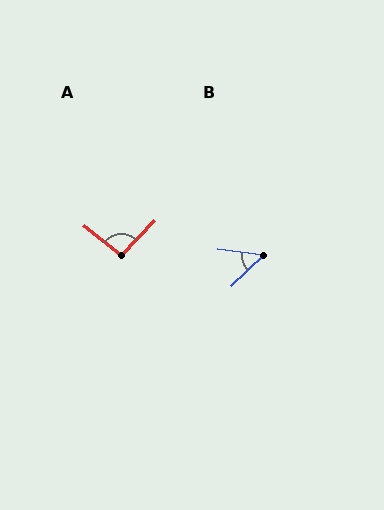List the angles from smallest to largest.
B (51°), A (96°).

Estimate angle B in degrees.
Approximately 51 degrees.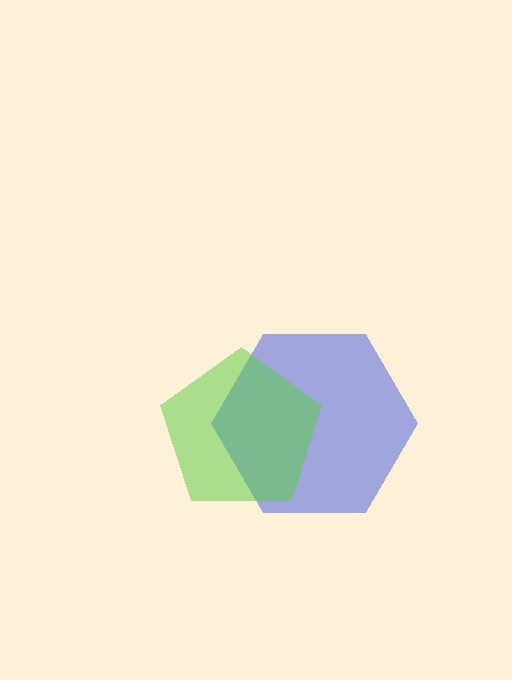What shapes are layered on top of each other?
The layered shapes are: a blue hexagon, a lime pentagon.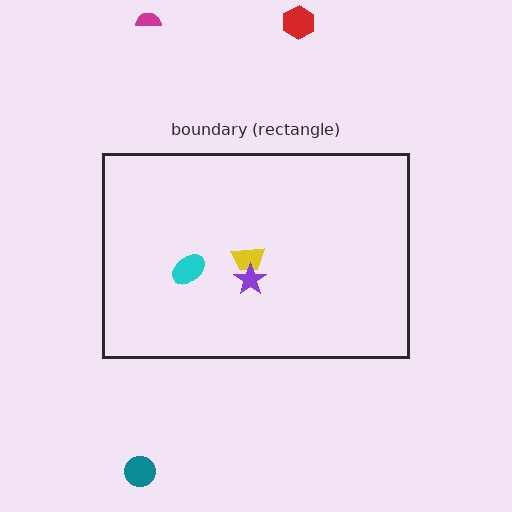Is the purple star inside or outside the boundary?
Inside.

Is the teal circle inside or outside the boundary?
Outside.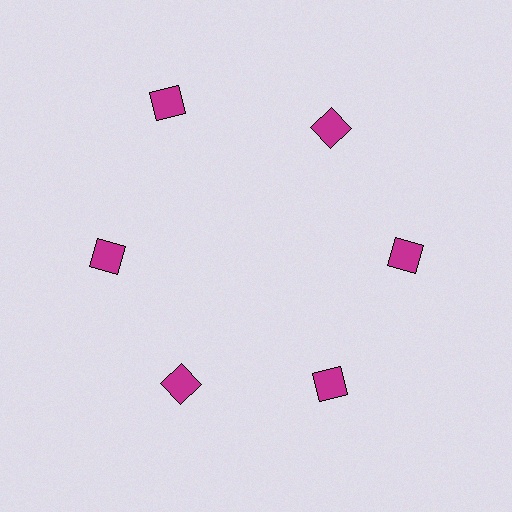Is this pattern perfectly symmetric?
No. The 6 magenta squares are arranged in a ring, but one element near the 11 o'clock position is pushed outward from the center, breaking the 6-fold rotational symmetry.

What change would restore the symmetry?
The symmetry would be restored by moving it inward, back onto the ring so that all 6 squares sit at equal angles and equal distance from the center.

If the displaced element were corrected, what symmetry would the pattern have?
It would have 6-fold rotational symmetry — the pattern would map onto itself every 60 degrees.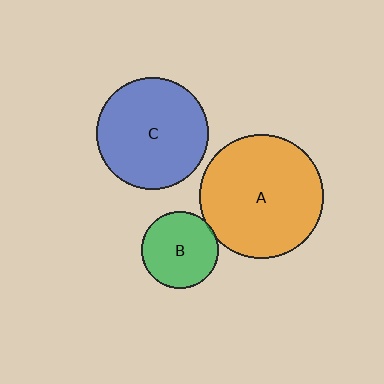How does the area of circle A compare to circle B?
Approximately 2.6 times.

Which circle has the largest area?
Circle A (orange).